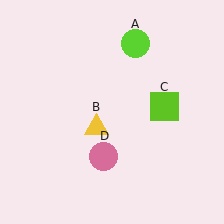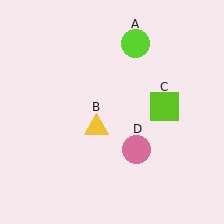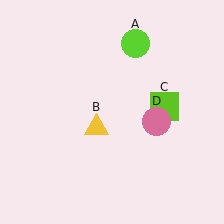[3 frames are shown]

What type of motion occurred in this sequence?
The pink circle (object D) rotated counterclockwise around the center of the scene.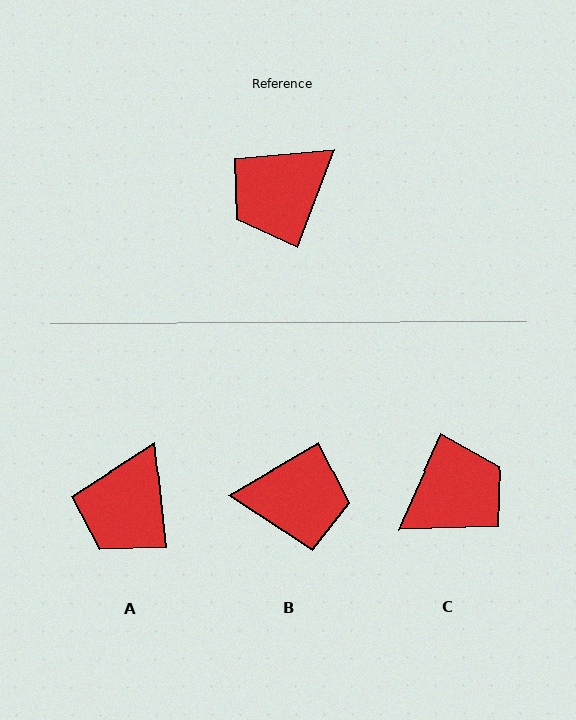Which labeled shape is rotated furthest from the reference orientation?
C, about 176 degrees away.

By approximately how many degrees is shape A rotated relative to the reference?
Approximately 26 degrees counter-clockwise.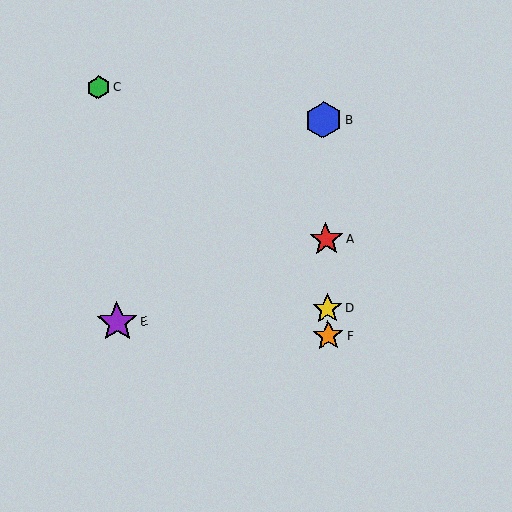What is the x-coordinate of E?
Object E is at x≈117.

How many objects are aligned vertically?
4 objects (A, B, D, F) are aligned vertically.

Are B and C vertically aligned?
No, B is at x≈323 and C is at x≈99.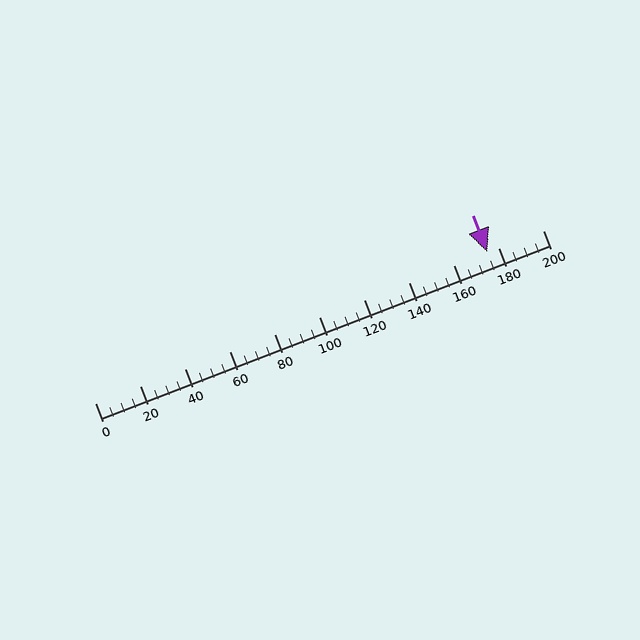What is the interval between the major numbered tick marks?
The major tick marks are spaced 20 units apart.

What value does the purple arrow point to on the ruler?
The purple arrow points to approximately 175.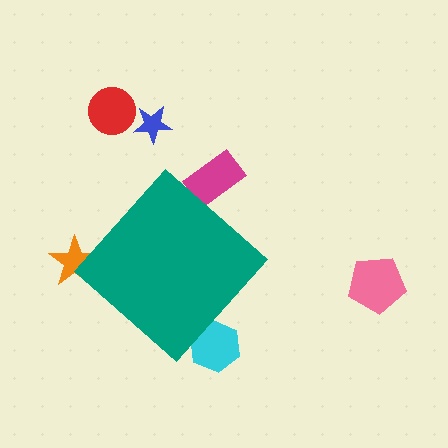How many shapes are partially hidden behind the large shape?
3 shapes are partially hidden.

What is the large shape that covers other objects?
A teal diamond.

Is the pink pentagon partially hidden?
No, the pink pentagon is fully visible.